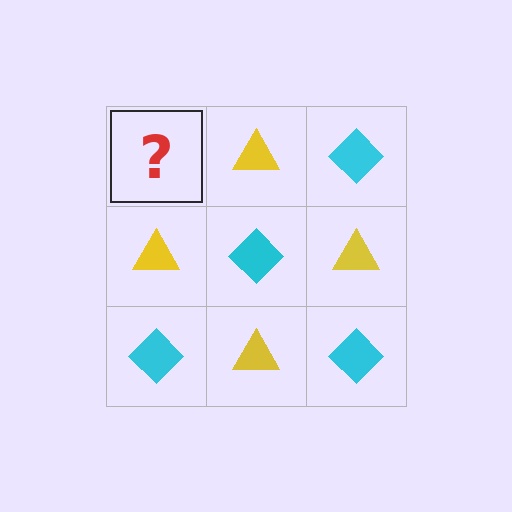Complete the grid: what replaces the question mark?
The question mark should be replaced with a cyan diamond.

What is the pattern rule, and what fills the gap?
The rule is that it alternates cyan diamond and yellow triangle in a checkerboard pattern. The gap should be filled with a cyan diamond.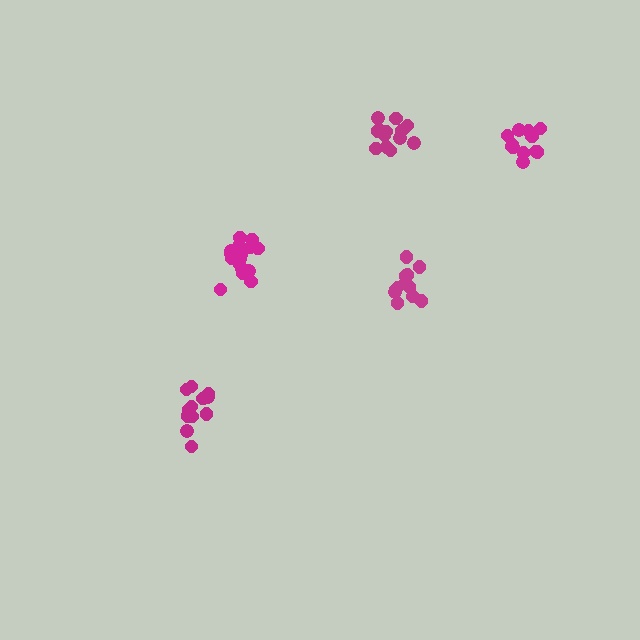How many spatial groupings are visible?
There are 5 spatial groupings.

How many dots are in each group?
Group 1: 17 dots, Group 2: 12 dots, Group 3: 12 dots, Group 4: 13 dots, Group 5: 13 dots (67 total).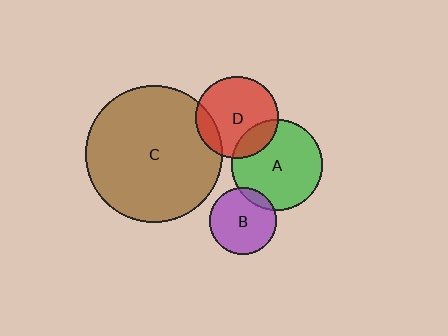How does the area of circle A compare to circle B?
Approximately 1.8 times.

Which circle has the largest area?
Circle C (brown).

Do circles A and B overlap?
Yes.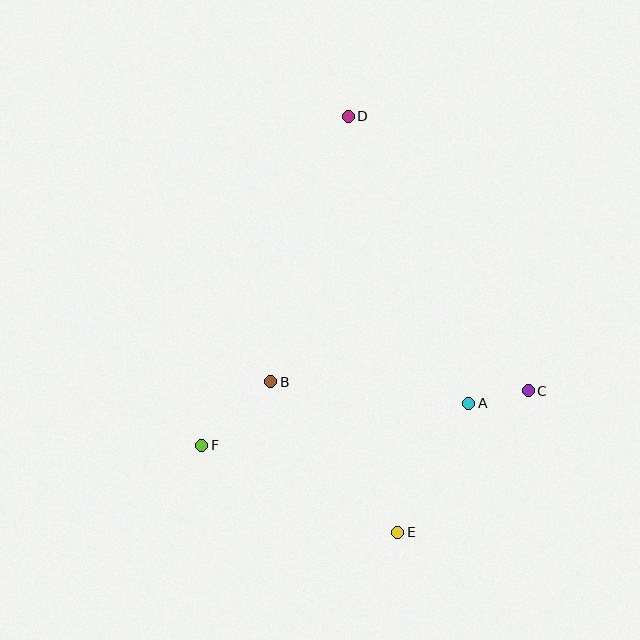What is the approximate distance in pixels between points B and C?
The distance between B and C is approximately 258 pixels.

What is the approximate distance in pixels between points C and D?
The distance between C and D is approximately 328 pixels.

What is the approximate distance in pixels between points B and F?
The distance between B and F is approximately 94 pixels.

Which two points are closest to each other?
Points A and C are closest to each other.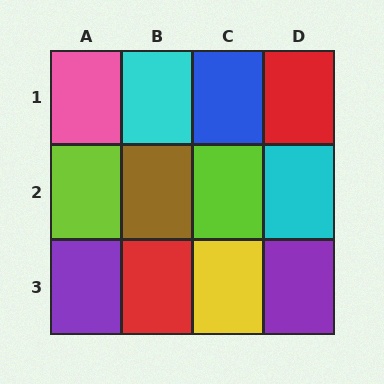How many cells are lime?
2 cells are lime.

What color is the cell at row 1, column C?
Blue.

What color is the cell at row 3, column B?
Red.